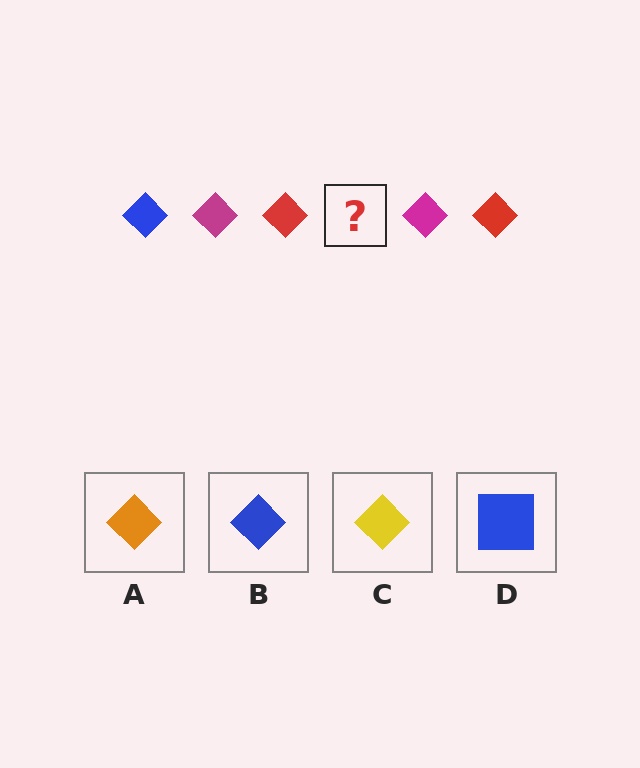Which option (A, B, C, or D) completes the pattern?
B.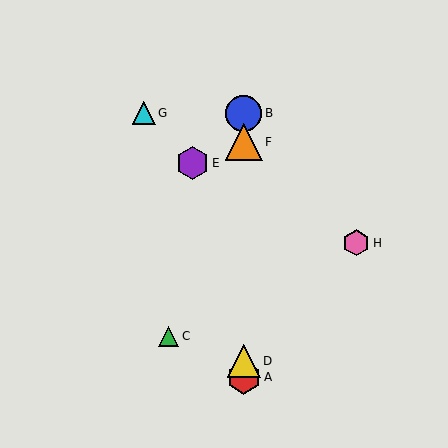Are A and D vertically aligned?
Yes, both are at x≈244.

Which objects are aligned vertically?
Objects A, B, D, F are aligned vertically.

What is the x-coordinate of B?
Object B is at x≈244.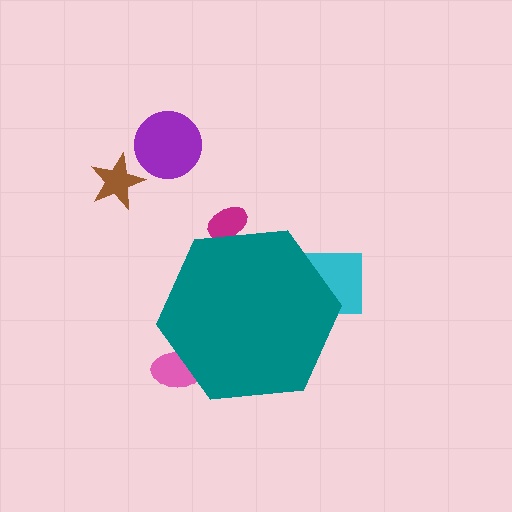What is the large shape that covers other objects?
A teal hexagon.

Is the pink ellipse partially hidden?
Yes, the pink ellipse is partially hidden behind the teal hexagon.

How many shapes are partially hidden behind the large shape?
3 shapes are partially hidden.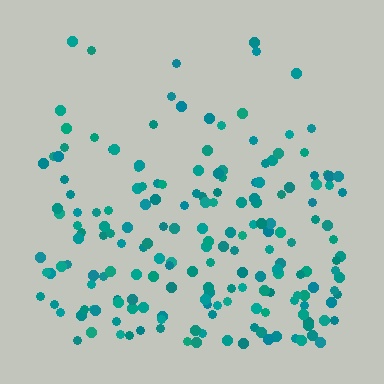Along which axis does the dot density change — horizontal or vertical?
Vertical.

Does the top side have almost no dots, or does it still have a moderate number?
Still a moderate number, just noticeably fewer than the bottom.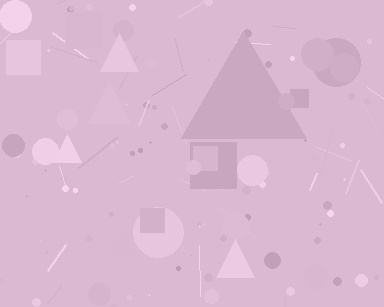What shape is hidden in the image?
A triangle is hidden in the image.